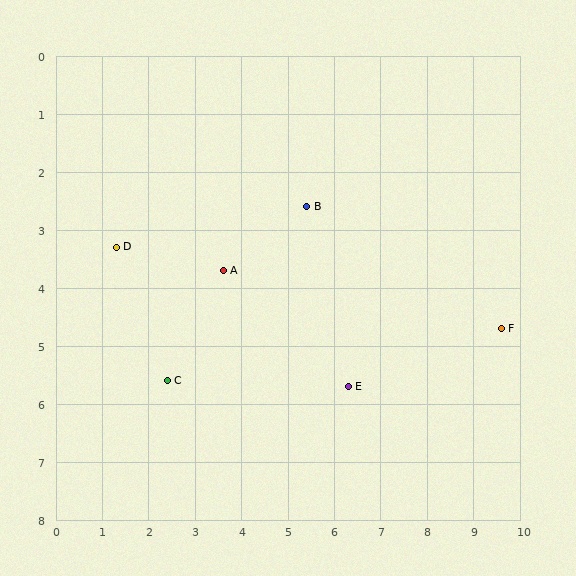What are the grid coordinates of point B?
Point B is at approximately (5.4, 2.6).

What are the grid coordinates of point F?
Point F is at approximately (9.6, 4.7).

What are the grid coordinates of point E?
Point E is at approximately (6.3, 5.7).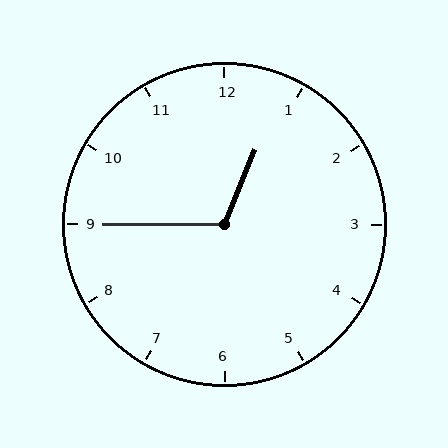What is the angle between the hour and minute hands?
Approximately 112 degrees.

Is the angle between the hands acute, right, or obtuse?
It is obtuse.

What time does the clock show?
12:45.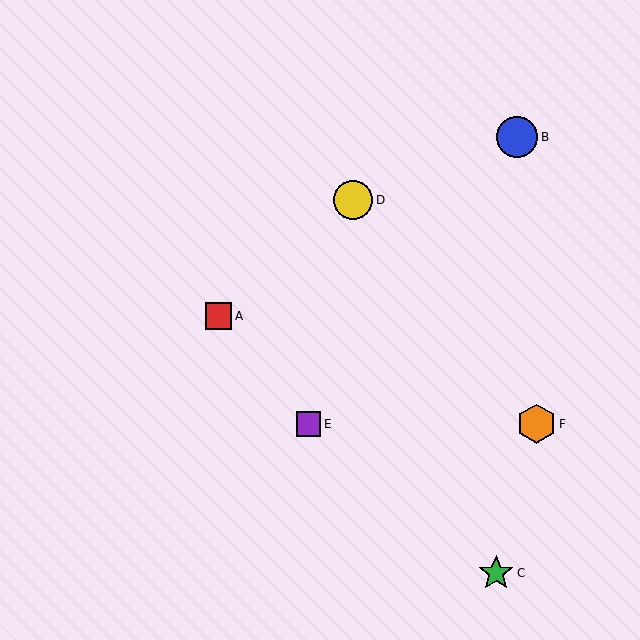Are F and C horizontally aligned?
No, F is at y≈424 and C is at y≈573.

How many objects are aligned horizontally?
2 objects (E, F) are aligned horizontally.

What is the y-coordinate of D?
Object D is at y≈200.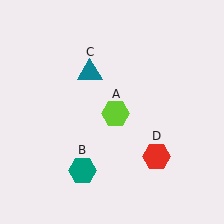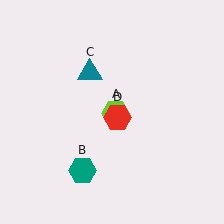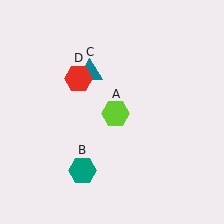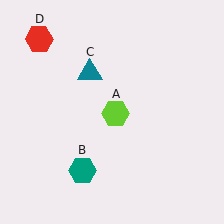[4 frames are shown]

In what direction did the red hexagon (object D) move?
The red hexagon (object D) moved up and to the left.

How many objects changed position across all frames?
1 object changed position: red hexagon (object D).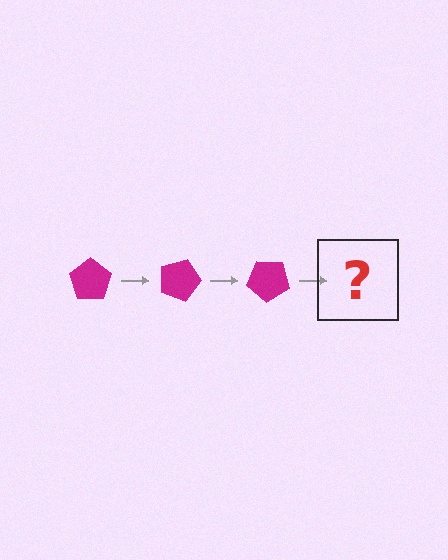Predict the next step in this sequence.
The next step is a magenta pentagon rotated 60 degrees.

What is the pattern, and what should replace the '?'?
The pattern is that the pentagon rotates 20 degrees each step. The '?' should be a magenta pentagon rotated 60 degrees.